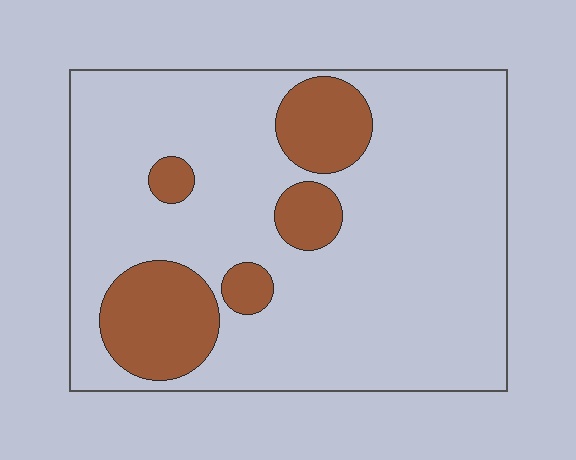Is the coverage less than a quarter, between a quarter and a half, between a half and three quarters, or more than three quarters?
Less than a quarter.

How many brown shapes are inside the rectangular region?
5.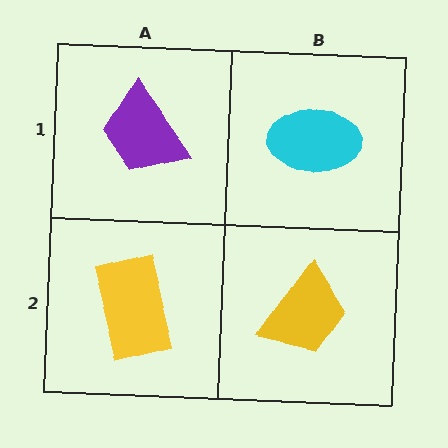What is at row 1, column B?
A cyan ellipse.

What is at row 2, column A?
A yellow rectangle.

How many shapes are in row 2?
2 shapes.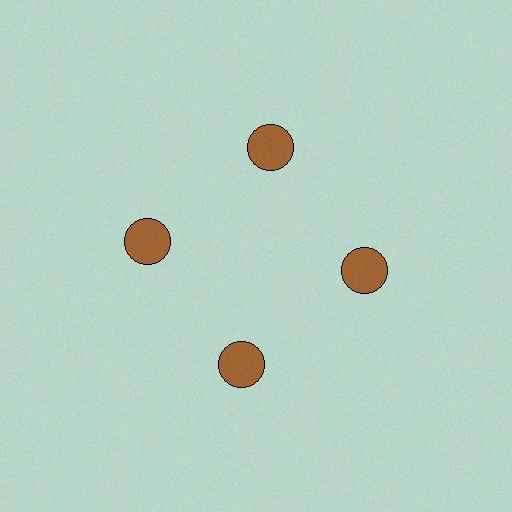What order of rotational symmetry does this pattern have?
This pattern has 4-fold rotational symmetry.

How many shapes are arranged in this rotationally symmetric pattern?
There are 4 shapes, arranged in 4 groups of 1.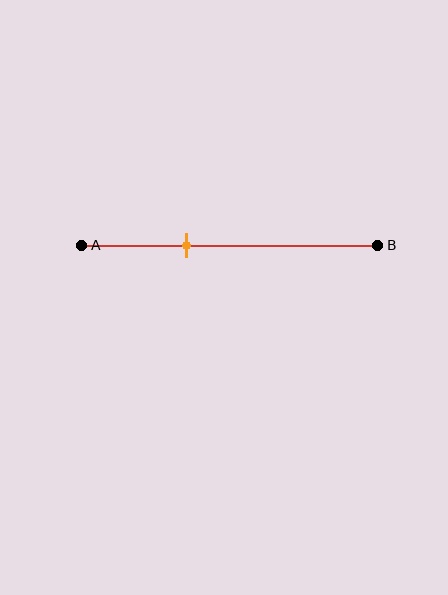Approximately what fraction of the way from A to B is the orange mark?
The orange mark is approximately 35% of the way from A to B.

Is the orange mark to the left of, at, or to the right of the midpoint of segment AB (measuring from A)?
The orange mark is to the left of the midpoint of segment AB.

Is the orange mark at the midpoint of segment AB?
No, the mark is at about 35% from A, not at the 50% midpoint.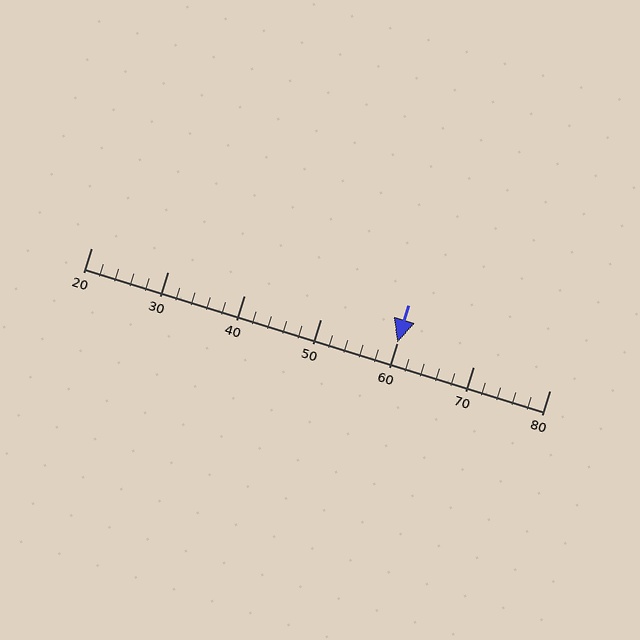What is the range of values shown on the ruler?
The ruler shows values from 20 to 80.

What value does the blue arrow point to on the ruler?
The blue arrow points to approximately 60.